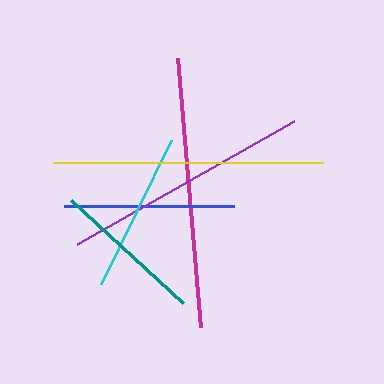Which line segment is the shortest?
The teal line is the shortest at approximately 153 pixels.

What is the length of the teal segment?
The teal segment is approximately 153 pixels long.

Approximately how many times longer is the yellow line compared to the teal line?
The yellow line is approximately 1.8 times the length of the teal line.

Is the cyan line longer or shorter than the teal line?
The cyan line is longer than the teal line.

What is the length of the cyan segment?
The cyan segment is approximately 160 pixels long.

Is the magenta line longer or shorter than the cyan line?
The magenta line is longer than the cyan line.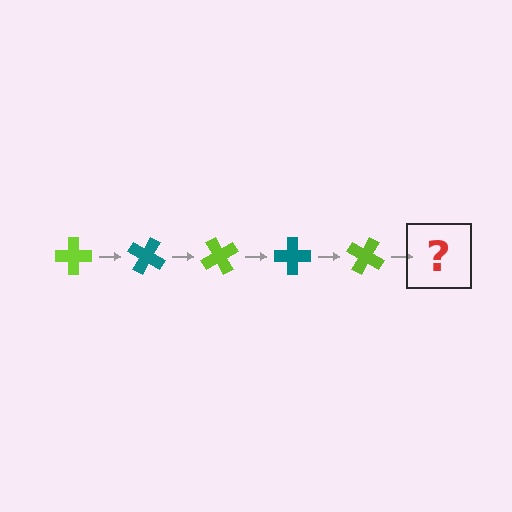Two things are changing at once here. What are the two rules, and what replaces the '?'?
The two rules are that it rotates 30 degrees each step and the color cycles through lime and teal. The '?' should be a teal cross, rotated 150 degrees from the start.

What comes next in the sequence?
The next element should be a teal cross, rotated 150 degrees from the start.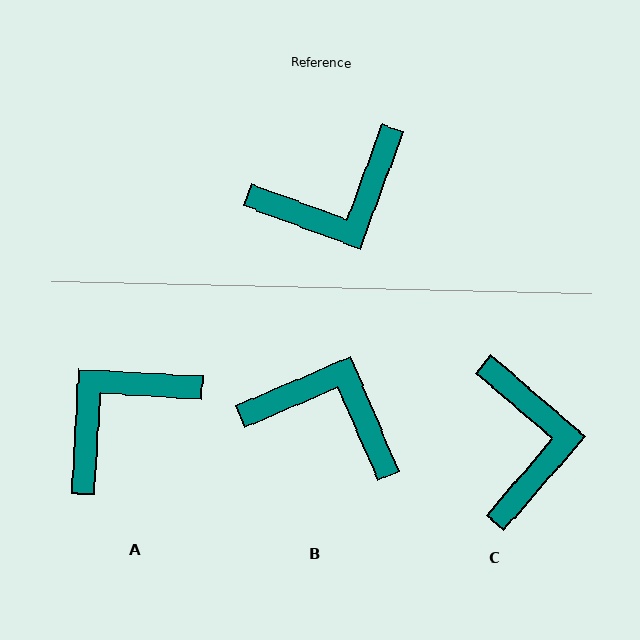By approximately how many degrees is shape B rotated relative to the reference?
Approximately 133 degrees counter-clockwise.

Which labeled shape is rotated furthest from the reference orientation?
A, about 163 degrees away.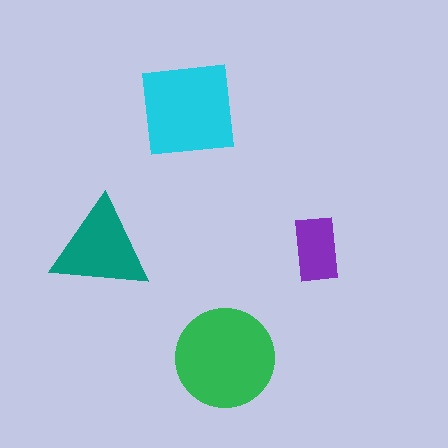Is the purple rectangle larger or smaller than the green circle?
Smaller.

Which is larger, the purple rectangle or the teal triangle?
The teal triangle.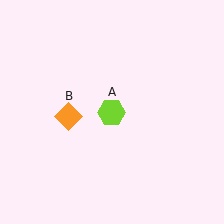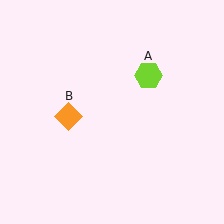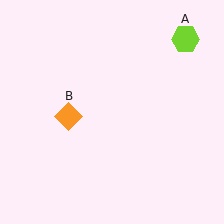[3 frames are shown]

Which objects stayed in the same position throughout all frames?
Orange diamond (object B) remained stationary.